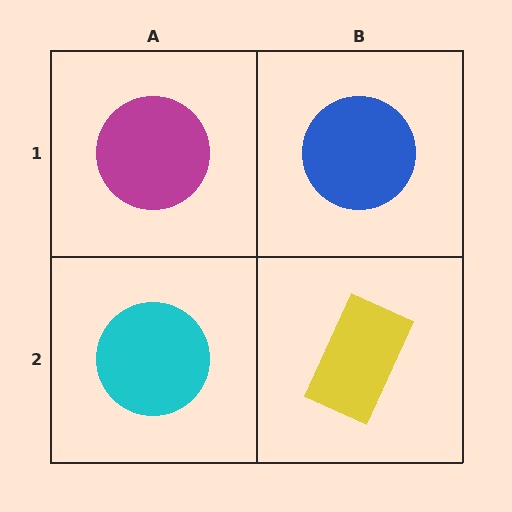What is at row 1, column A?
A magenta circle.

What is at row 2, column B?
A yellow rectangle.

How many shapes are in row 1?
2 shapes.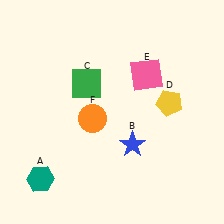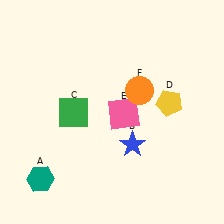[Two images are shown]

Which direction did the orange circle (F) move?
The orange circle (F) moved right.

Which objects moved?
The objects that moved are: the green square (C), the pink square (E), the orange circle (F).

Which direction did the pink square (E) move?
The pink square (E) moved down.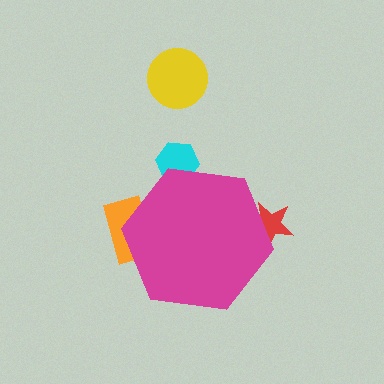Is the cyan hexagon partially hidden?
Yes, the cyan hexagon is partially hidden behind the magenta hexagon.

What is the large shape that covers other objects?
A magenta hexagon.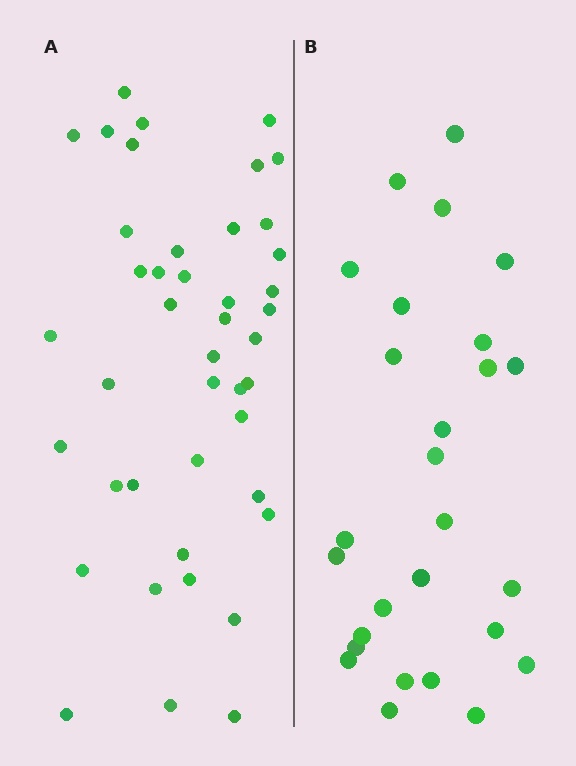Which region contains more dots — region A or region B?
Region A (the left region) has more dots.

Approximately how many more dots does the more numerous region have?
Region A has approximately 15 more dots than region B.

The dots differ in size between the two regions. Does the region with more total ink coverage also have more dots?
No. Region B has more total ink coverage because its dots are larger, but region A actually contains more individual dots. Total area can be misleading — the number of items is what matters here.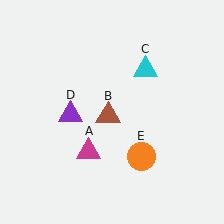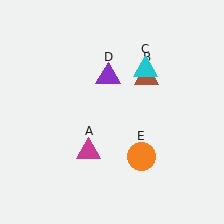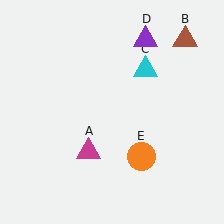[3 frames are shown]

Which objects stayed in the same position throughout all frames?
Magenta triangle (object A) and cyan triangle (object C) and orange circle (object E) remained stationary.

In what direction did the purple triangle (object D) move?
The purple triangle (object D) moved up and to the right.